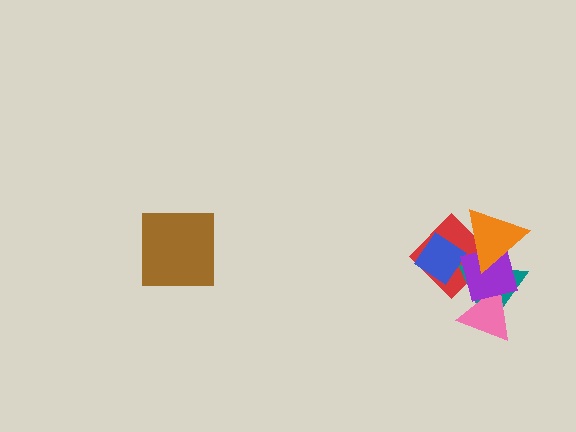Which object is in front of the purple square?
The orange triangle is in front of the purple square.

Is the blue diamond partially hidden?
Yes, it is partially covered by another shape.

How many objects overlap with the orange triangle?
4 objects overlap with the orange triangle.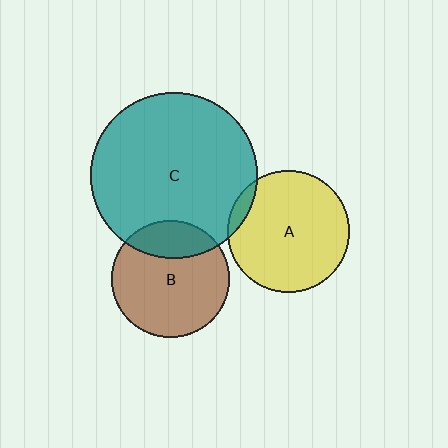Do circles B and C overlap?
Yes.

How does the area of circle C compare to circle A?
Approximately 1.9 times.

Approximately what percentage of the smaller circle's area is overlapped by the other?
Approximately 25%.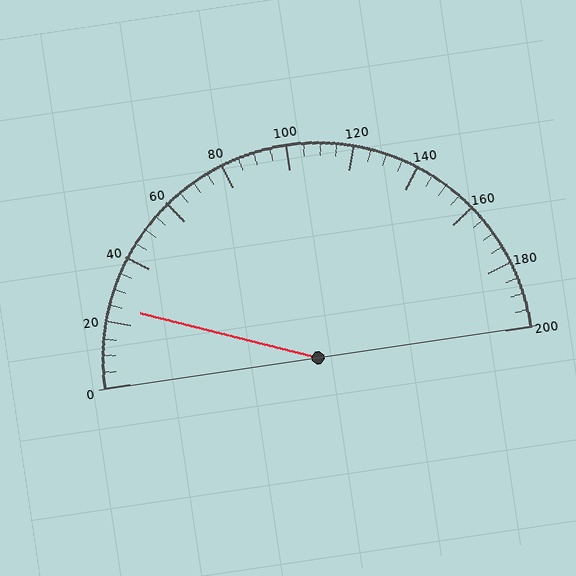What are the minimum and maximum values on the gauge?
The gauge ranges from 0 to 200.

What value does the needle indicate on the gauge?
The needle indicates approximately 25.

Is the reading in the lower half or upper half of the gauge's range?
The reading is in the lower half of the range (0 to 200).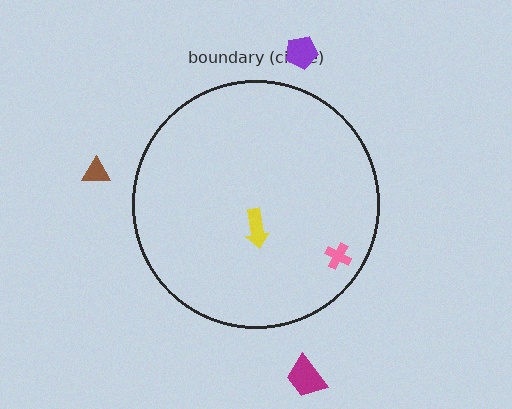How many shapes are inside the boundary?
2 inside, 3 outside.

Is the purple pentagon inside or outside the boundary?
Outside.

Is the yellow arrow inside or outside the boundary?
Inside.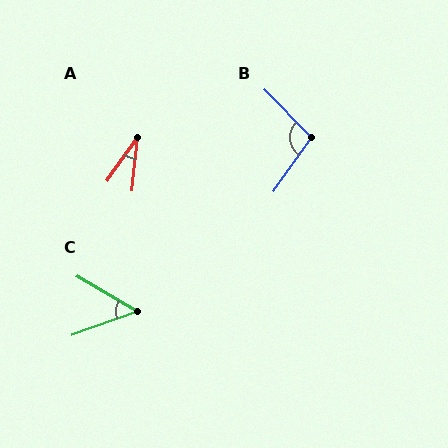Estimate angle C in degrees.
Approximately 50 degrees.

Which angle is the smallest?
A, at approximately 30 degrees.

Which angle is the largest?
B, at approximately 101 degrees.